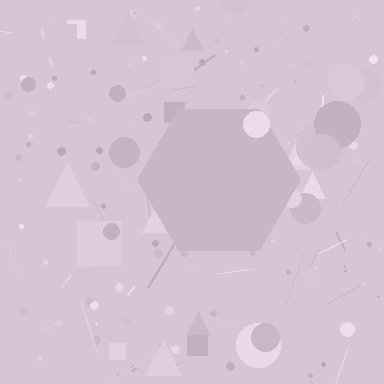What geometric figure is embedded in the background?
A hexagon is embedded in the background.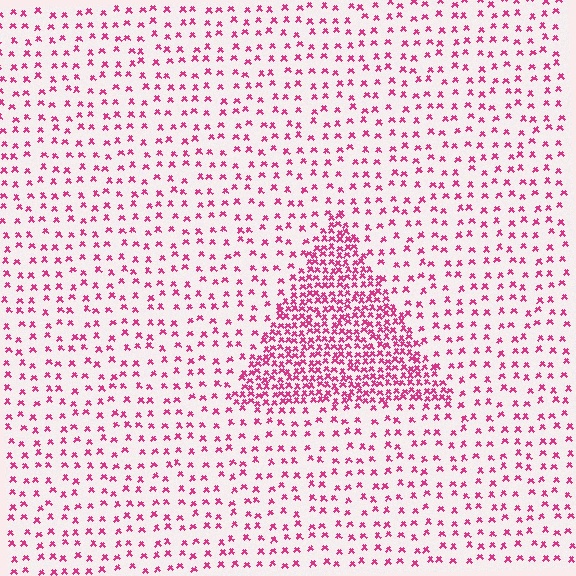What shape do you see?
I see a triangle.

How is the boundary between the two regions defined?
The boundary is defined by a change in element density (approximately 2.9x ratio). All elements are the same color, size, and shape.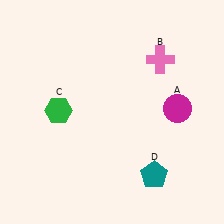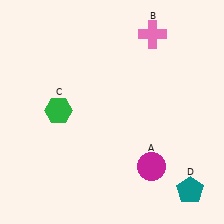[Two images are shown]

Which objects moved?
The objects that moved are: the magenta circle (A), the pink cross (B), the teal pentagon (D).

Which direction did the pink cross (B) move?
The pink cross (B) moved up.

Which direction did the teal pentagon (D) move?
The teal pentagon (D) moved right.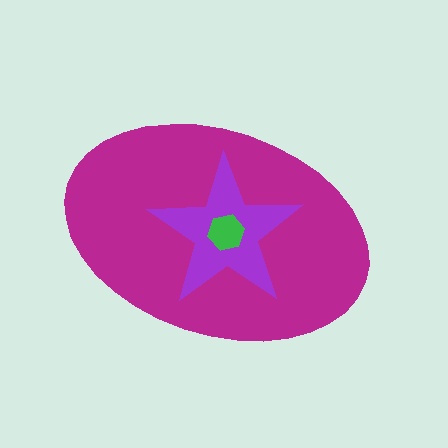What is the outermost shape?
The magenta ellipse.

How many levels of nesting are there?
3.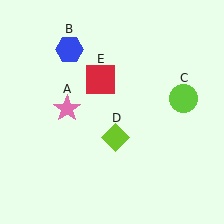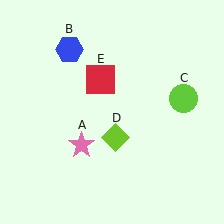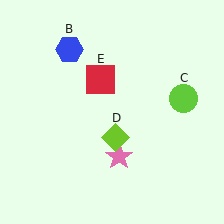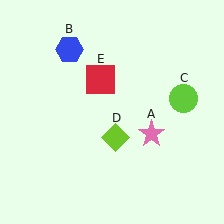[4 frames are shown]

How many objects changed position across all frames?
1 object changed position: pink star (object A).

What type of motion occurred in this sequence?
The pink star (object A) rotated counterclockwise around the center of the scene.